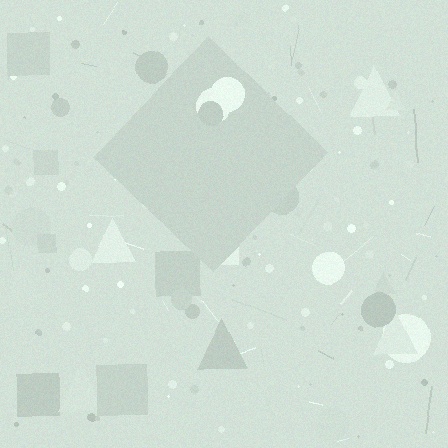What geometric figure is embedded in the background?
A diamond is embedded in the background.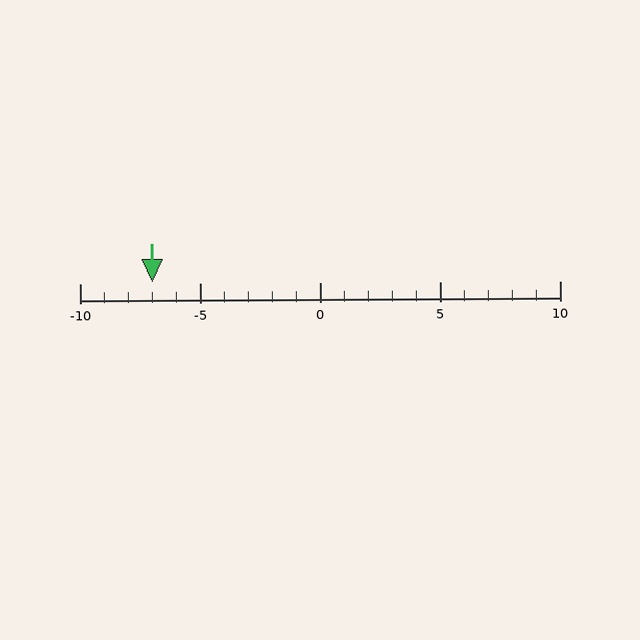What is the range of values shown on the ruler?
The ruler shows values from -10 to 10.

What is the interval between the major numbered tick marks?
The major tick marks are spaced 5 units apart.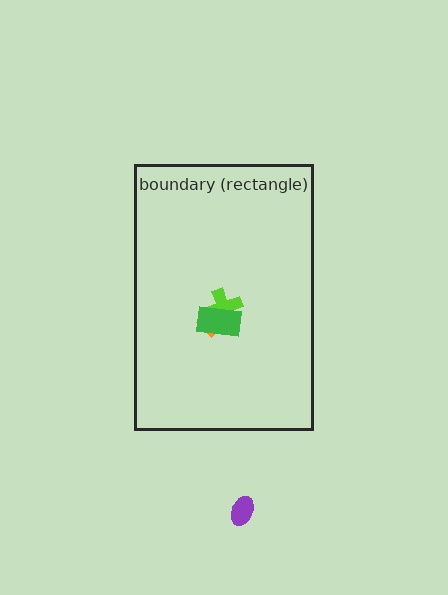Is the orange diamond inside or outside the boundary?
Inside.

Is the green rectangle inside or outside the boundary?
Inside.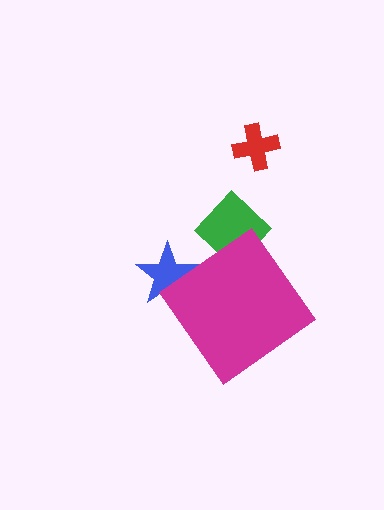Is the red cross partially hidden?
No, the red cross is fully visible.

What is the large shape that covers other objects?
A magenta diamond.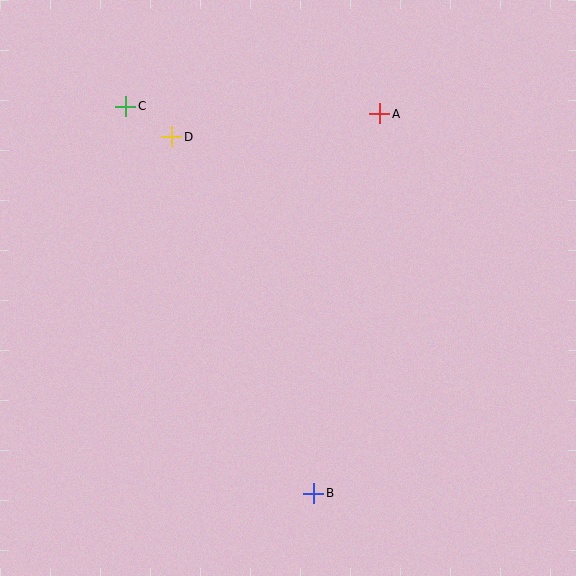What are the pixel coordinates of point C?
Point C is at (126, 106).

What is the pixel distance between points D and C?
The distance between D and C is 55 pixels.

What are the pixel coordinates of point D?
Point D is at (172, 137).